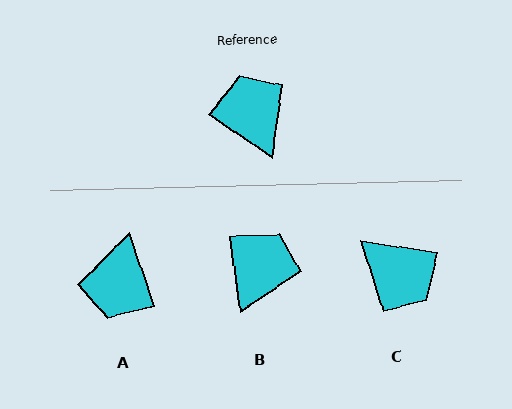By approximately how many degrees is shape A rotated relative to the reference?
Approximately 143 degrees counter-clockwise.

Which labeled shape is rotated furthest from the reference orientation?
C, about 154 degrees away.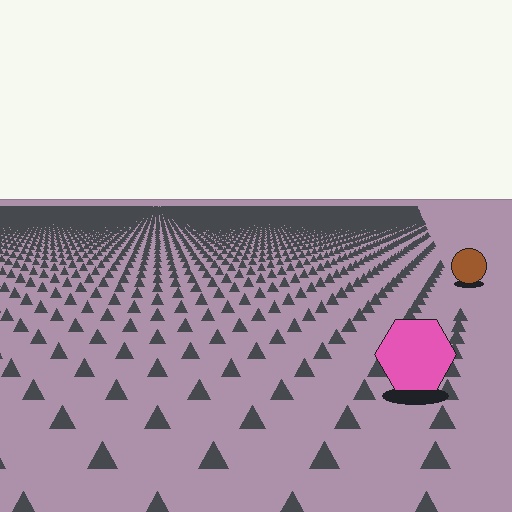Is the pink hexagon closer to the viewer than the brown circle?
Yes. The pink hexagon is closer — you can tell from the texture gradient: the ground texture is coarser near it.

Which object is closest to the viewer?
The pink hexagon is closest. The texture marks near it are larger and more spread out.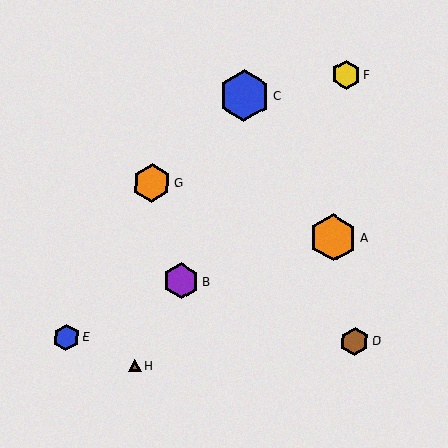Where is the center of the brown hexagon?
The center of the brown hexagon is at (355, 341).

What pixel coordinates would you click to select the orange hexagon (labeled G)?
Click at (152, 183) to select the orange hexagon G.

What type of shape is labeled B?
Shape B is a purple hexagon.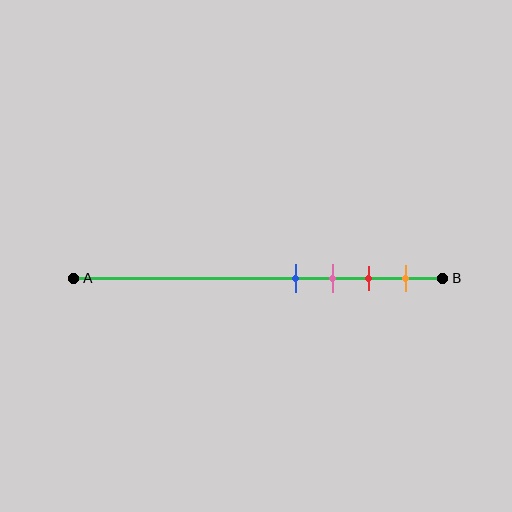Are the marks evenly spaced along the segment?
Yes, the marks are approximately evenly spaced.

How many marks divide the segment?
There are 4 marks dividing the segment.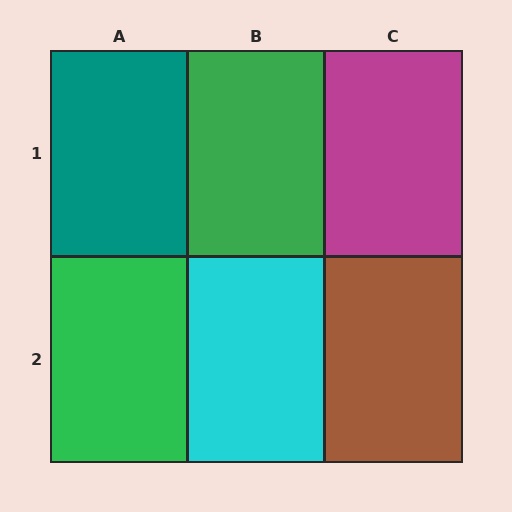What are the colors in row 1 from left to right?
Teal, green, magenta.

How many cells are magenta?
1 cell is magenta.